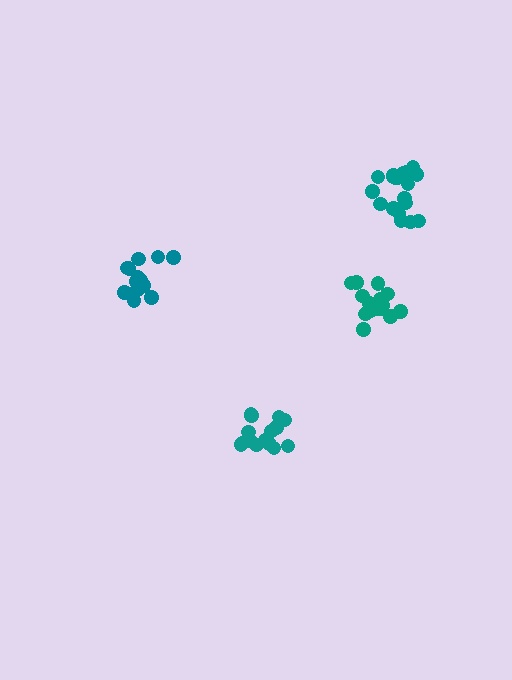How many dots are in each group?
Group 1: 15 dots, Group 2: 17 dots, Group 3: 20 dots, Group 4: 14 dots (66 total).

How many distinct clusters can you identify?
There are 4 distinct clusters.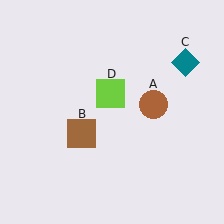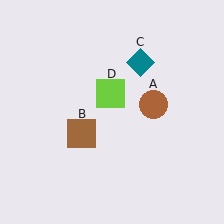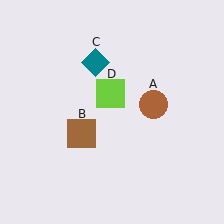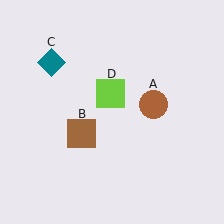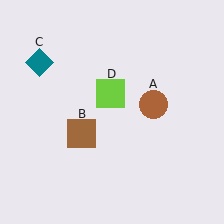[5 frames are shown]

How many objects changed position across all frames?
1 object changed position: teal diamond (object C).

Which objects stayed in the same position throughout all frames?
Brown circle (object A) and brown square (object B) and lime square (object D) remained stationary.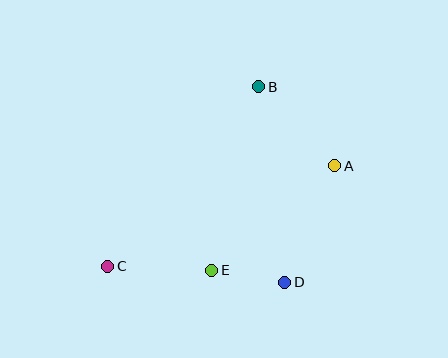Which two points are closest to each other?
Points D and E are closest to each other.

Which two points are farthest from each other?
Points A and C are farthest from each other.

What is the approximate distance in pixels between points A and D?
The distance between A and D is approximately 127 pixels.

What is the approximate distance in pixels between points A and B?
The distance between A and B is approximately 110 pixels.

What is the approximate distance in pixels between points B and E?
The distance between B and E is approximately 190 pixels.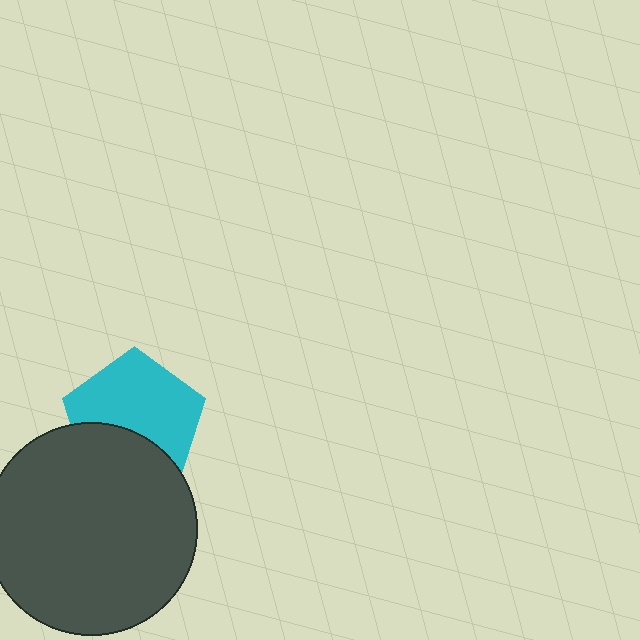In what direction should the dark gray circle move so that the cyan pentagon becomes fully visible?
The dark gray circle should move down. That is the shortest direction to clear the overlap and leave the cyan pentagon fully visible.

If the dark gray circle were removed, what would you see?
You would see the complete cyan pentagon.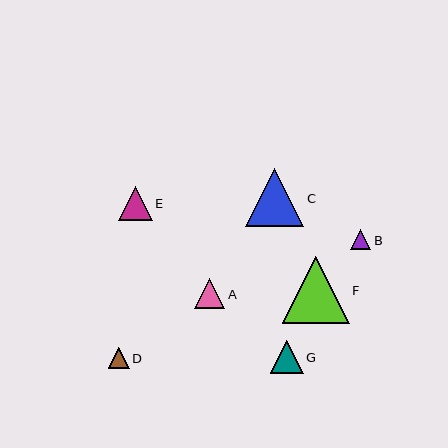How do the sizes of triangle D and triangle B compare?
Triangle D and triangle B are approximately the same size.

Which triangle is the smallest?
Triangle B is the smallest with a size of approximately 20 pixels.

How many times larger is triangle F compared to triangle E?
Triangle F is approximately 2.0 times the size of triangle E.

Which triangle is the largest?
Triangle F is the largest with a size of approximately 67 pixels.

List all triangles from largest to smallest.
From largest to smallest: F, C, E, G, A, D, B.